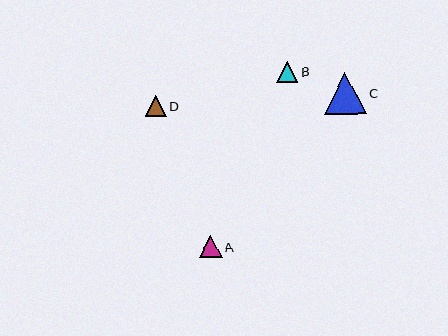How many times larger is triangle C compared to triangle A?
Triangle C is approximately 1.9 times the size of triangle A.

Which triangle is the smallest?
Triangle B is the smallest with a size of approximately 21 pixels.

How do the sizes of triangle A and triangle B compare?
Triangle A and triangle B are approximately the same size.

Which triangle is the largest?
Triangle C is the largest with a size of approximately 42 pixels.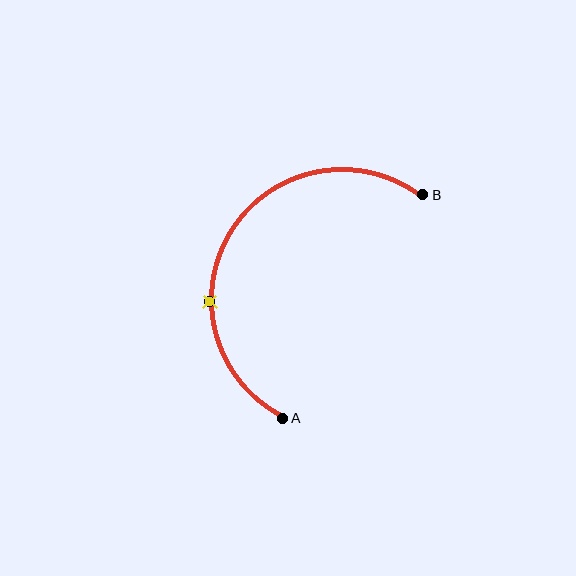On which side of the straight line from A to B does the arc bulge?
The arc bulges to the left of the straight line connecting A and B.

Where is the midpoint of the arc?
The arc midpoint is the point on the curve farthest from the straight line joining A and B. It sits to the left of that line.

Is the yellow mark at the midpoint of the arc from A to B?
No. The yellow mark lies on the arc but is closer to endpoint A. The arc midpoint would be at the point on the curve equidistant along the arc from both A and B.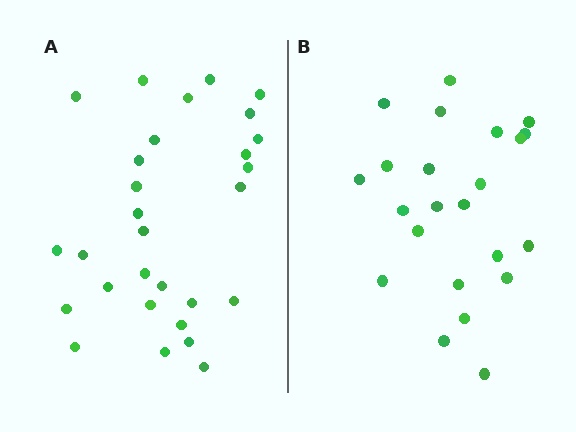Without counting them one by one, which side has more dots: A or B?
Region A (the left region) has more dots.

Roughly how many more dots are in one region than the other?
Region A has about 6 more dots than region B.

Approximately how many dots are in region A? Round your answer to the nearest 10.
About 30 dots. (The exact count is 29, which rounds to 30.)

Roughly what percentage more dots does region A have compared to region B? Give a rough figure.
About 25% more.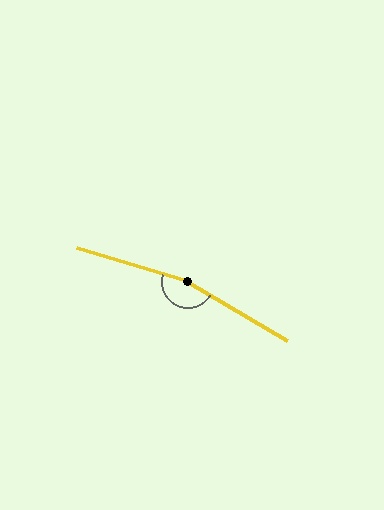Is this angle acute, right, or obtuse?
It is obtuse.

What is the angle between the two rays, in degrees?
Approximately 166 degrees.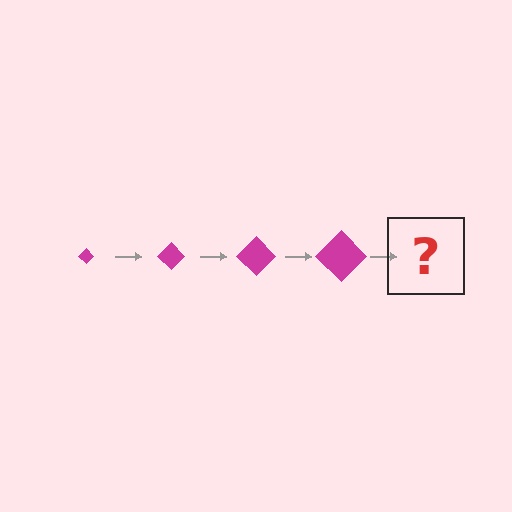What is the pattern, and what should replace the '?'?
The pattern is that the diamond gets progressively larger each step. The '?' should be a magenta diamond, larger than the previous one.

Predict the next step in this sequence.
The next step is a magenta diamond, larger than the previous one.